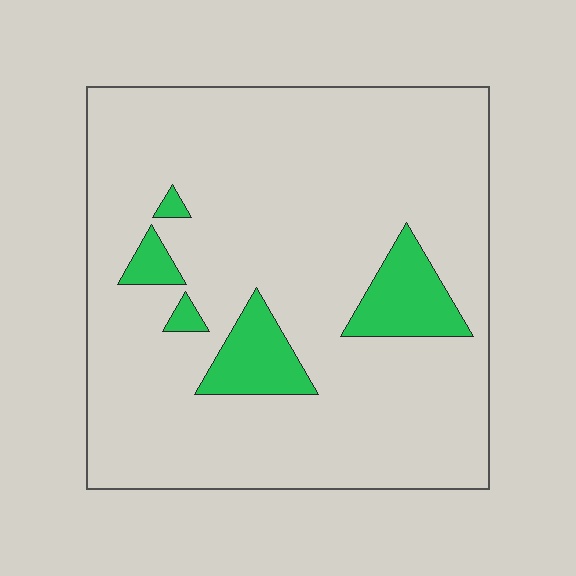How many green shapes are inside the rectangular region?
5.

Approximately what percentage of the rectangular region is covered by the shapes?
Approximately 10%.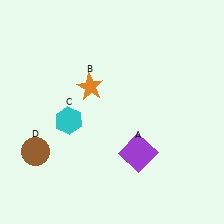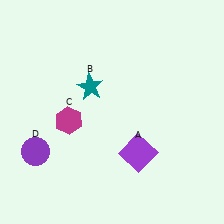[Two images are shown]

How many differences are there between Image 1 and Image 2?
There are 3 differences between the two images.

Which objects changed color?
B changed from orange to teal. C changed from cyan to magenta. D changed from brown to purple.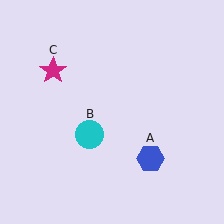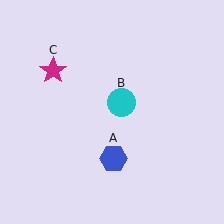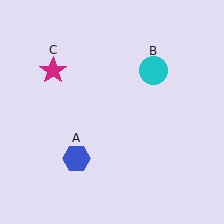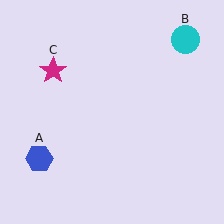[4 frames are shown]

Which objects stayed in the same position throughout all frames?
Magenta star (object C) remained stationary.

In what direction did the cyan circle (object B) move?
The cyan circle (object B) moved up and to the right.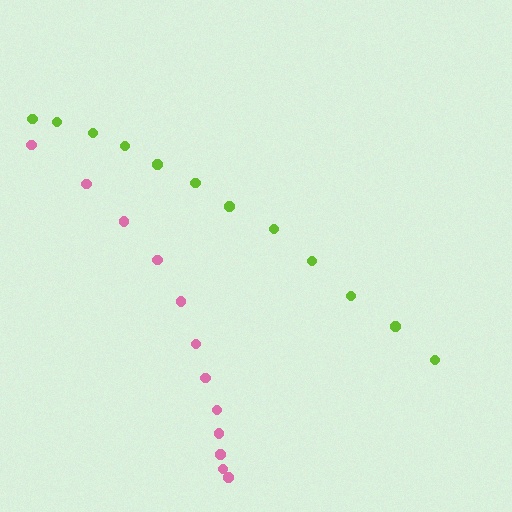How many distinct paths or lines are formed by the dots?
There are 2 distinct paths.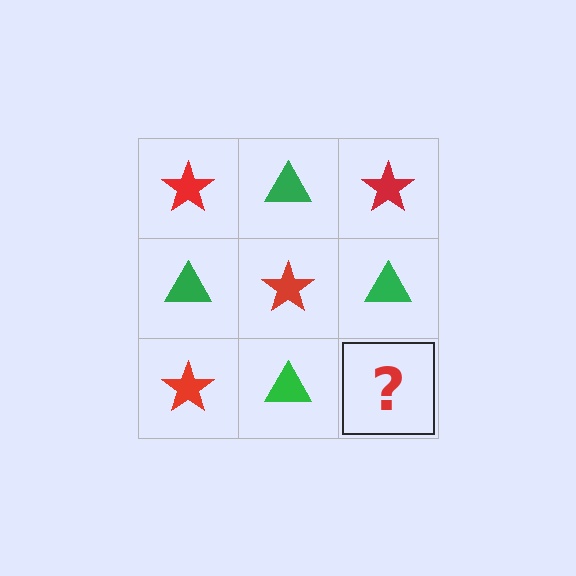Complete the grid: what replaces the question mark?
The question mark should be replaced with a red star.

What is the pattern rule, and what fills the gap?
The rule is that it alternates red star and green triangle in a checkerboard pattern. The gap should be filled with a red star.